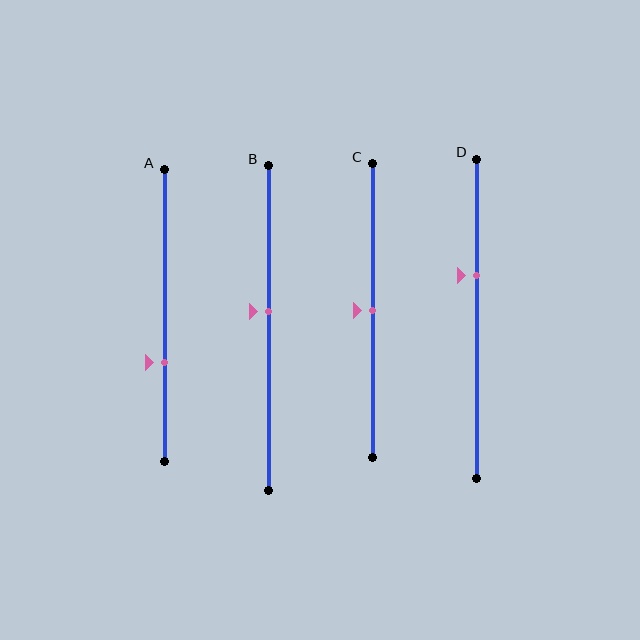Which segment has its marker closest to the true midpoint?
Segment C has its marker closest to the true midpoint.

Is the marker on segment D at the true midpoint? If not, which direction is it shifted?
No, the marker on segment D is shifted upward by about 14% of the segment length.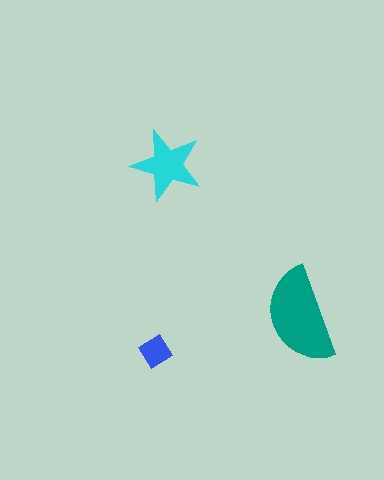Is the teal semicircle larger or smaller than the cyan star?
Larger.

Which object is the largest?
The teal semicircle.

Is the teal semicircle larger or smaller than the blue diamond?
Larger.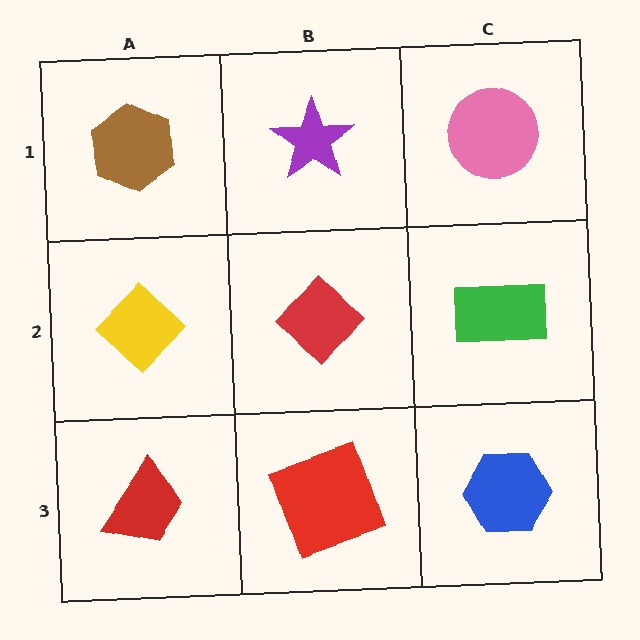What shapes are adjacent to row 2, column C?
A pink circle (row 1, column C), a blue hexagon (row 3, column C), a red diamond (row 2, column B).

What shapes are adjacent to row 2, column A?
A brown hexagon (row 1, column A), a red trapezoid (row 3, column A), a red diamond (row 2, column B).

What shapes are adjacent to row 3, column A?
A yellow diamond (row 2, column A), a red square (row 3, column B).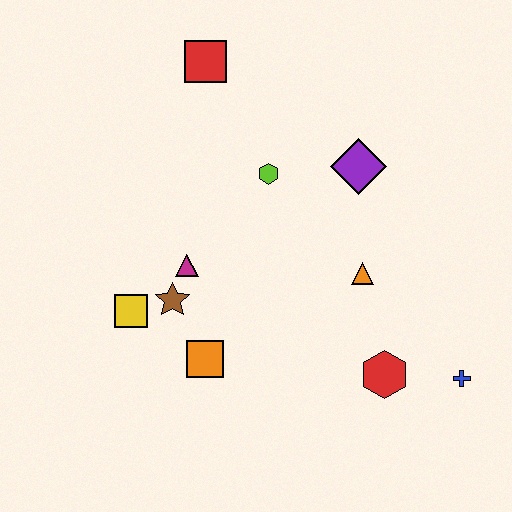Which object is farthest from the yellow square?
The blue cross is farthest from the yellow square.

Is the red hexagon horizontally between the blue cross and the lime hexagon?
Yes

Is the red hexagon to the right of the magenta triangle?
Yes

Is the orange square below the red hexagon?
No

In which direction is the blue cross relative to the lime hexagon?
The blue cross is below the lime hexagon.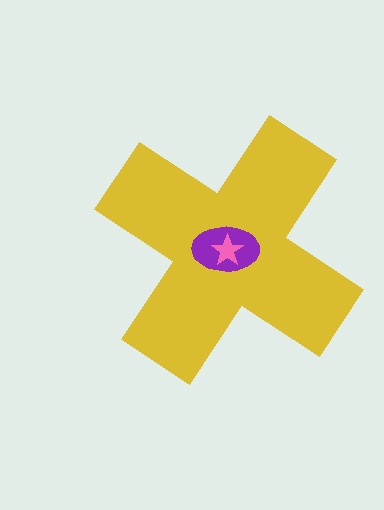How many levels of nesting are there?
3.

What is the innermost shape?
The pink star.